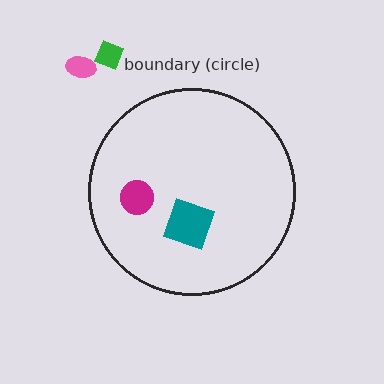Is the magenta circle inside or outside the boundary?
Inside.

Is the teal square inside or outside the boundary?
Inside.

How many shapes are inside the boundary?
2 inside, 2 outside.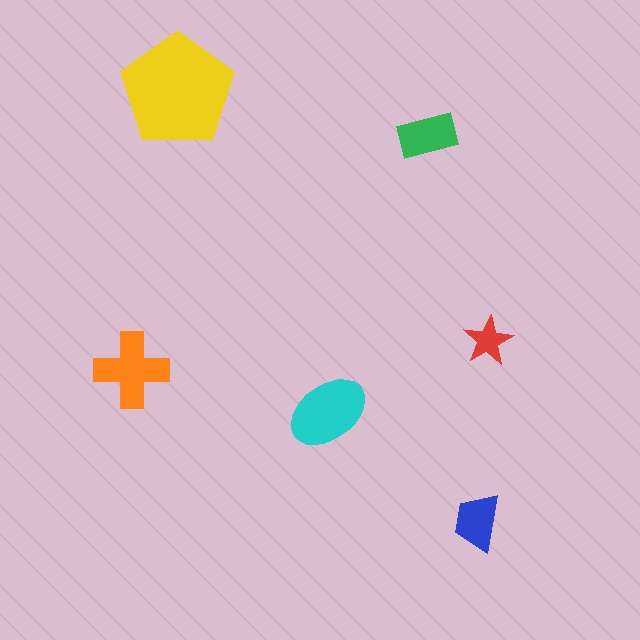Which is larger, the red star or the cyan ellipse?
The cyan ellipse.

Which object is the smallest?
The red star.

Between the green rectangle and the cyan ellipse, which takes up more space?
The cyan ellipse.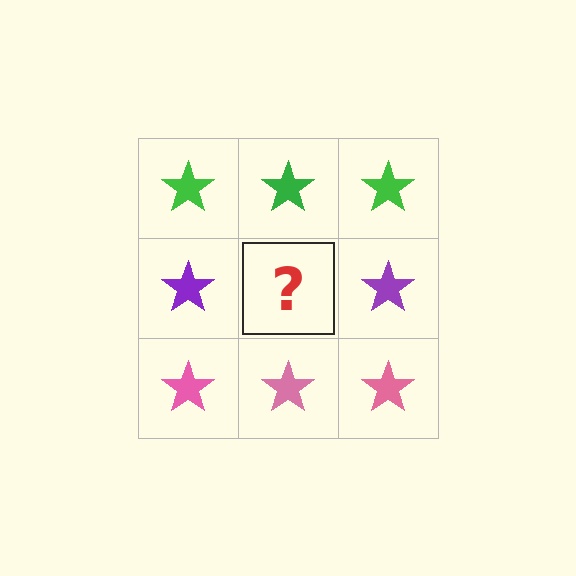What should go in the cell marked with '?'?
The missing cell should contain a purple star.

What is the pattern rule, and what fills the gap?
The rule is that each row has a consistent color. The gap should be filled with a purple star.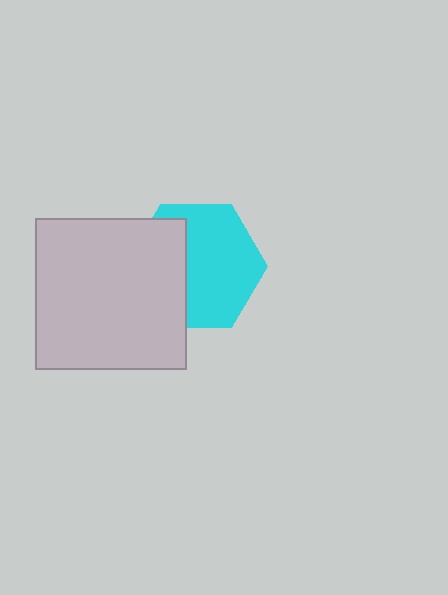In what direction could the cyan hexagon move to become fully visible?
The cyan hexagon could move right. That would shift it out from behind the light gray square entirely.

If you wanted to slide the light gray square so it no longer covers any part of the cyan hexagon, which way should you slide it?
Slide it left — that is the most direct way to separate the two shapes.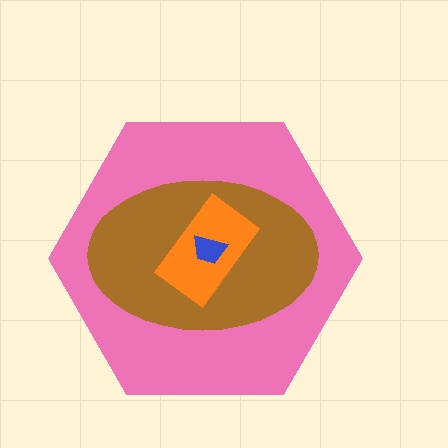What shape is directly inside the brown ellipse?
The orange rectangle.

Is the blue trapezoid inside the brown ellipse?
Yes.